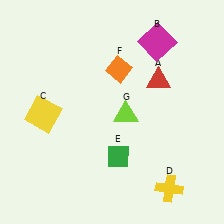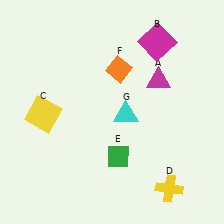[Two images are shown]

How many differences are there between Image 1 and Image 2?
There are 2 differences between the two images.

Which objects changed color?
A changed from red to magenta. G changed from lime to cyan.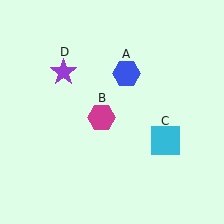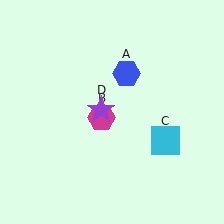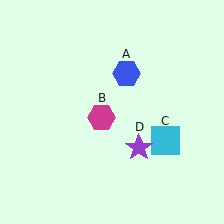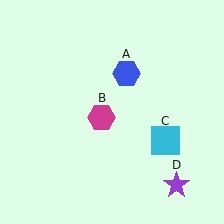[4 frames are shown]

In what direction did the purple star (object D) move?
The purple star (object D) moved down and to the right.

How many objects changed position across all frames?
1 object changed position: purple star (object D).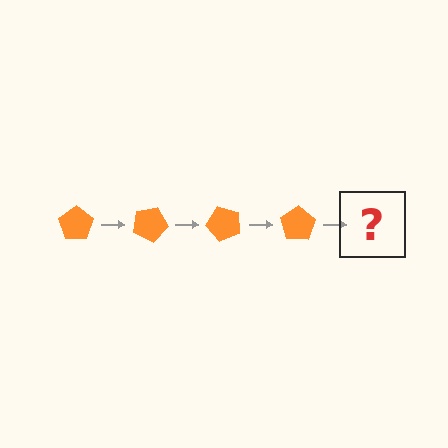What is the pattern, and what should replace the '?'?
The pattern is that the pentagon rotates 25 degrees each step. The '?' should be an orange pentagon rotated 100 degrees.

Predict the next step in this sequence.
The next step is an orange pentagon rotated 100 degrees.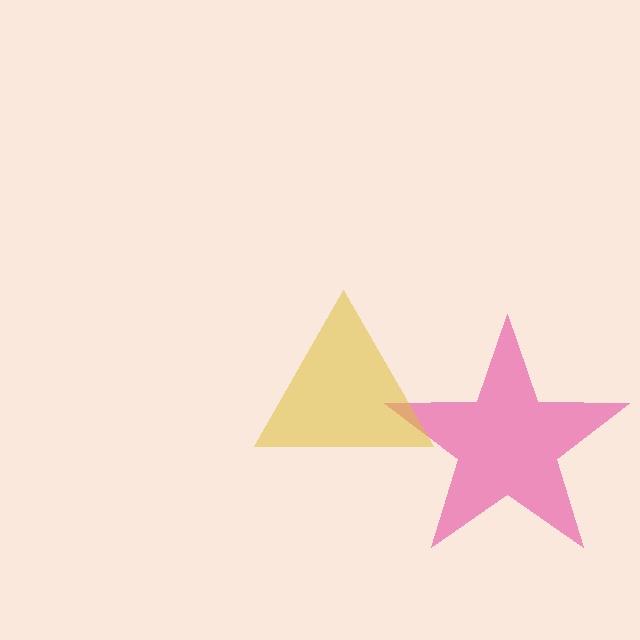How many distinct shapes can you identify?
There are 2 distinct shapes: a pink star, a yellow triangle.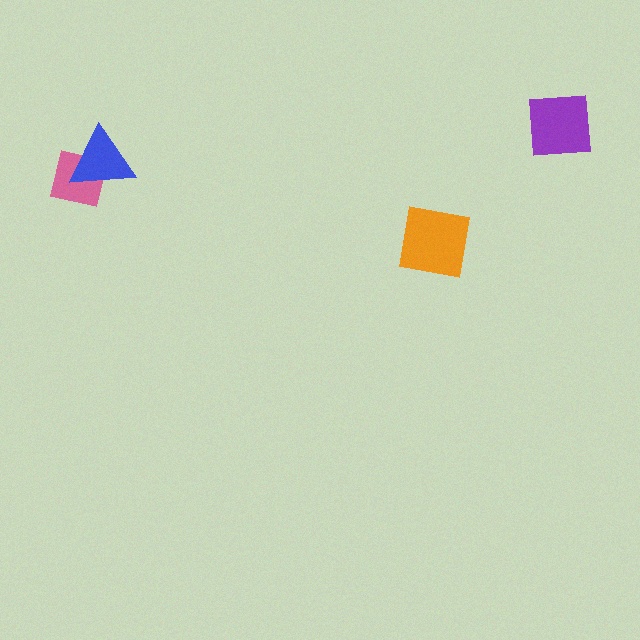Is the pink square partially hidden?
Yes, it is partially covered by another shape.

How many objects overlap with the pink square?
1 object overlaps with the pink square.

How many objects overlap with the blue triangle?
1 object overlaps with the blue triangle.